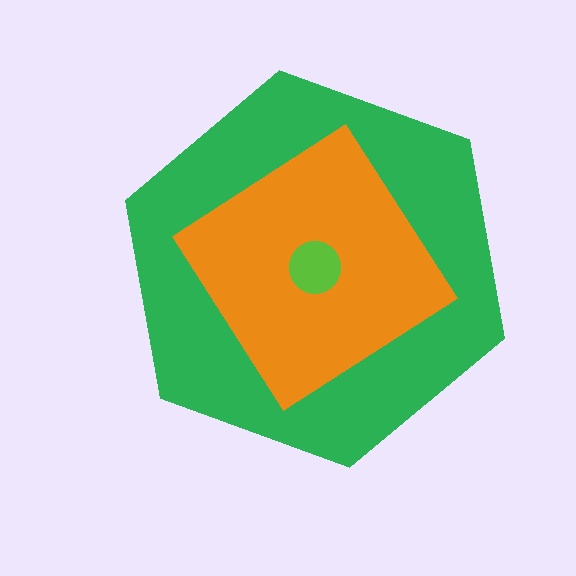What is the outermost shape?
The green hexagon.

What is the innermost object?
The lime circle.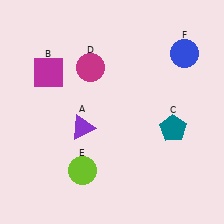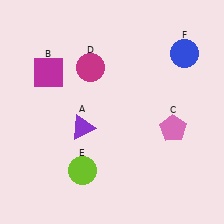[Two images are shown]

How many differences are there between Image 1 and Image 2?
There is 1 difference between the two images.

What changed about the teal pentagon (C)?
In Image 1, C is teal. In Image 2, it changed to pink.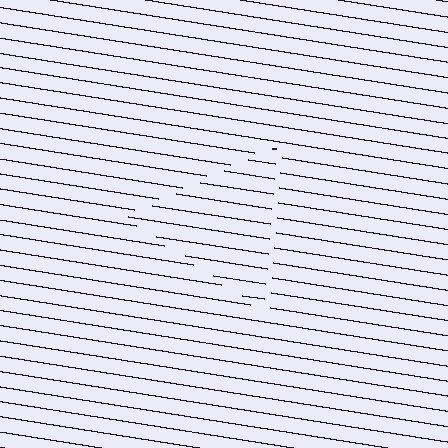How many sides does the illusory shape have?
3 sides — the line-ends trace a triangle.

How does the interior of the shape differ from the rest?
The interior of the shape contains the same grating, shifted by half a period — the contour is defined by the phase discontinuity where line-ends from the inner and outer gratings abut.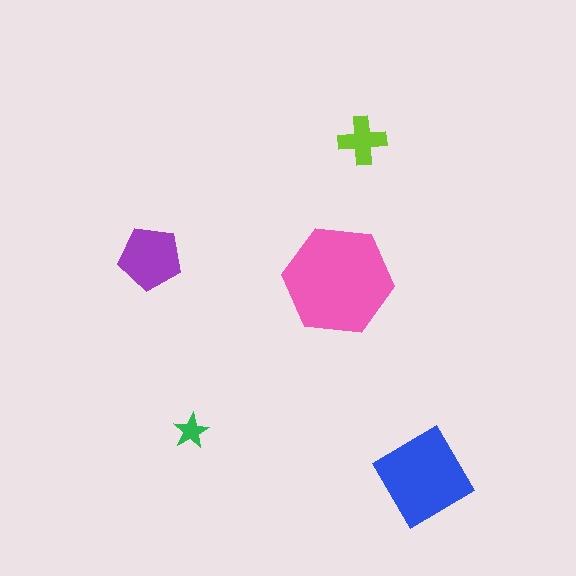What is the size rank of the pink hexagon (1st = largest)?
1st.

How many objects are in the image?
There are 5 objects in the image.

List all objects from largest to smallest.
The pink hexagon, the blue diamond, the purple pentagon, the lime cross, the green star.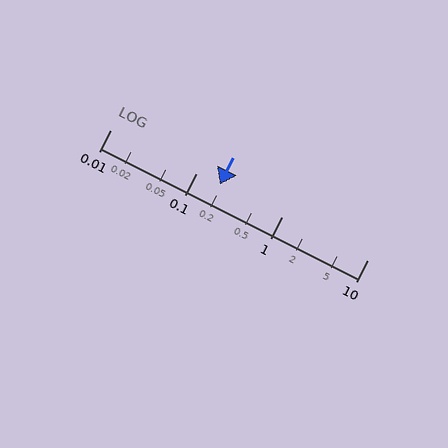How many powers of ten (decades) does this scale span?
The scale spans 3 decades, from 0.01 to 10.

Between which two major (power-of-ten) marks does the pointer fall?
The pointer is between 0.1 and 1.